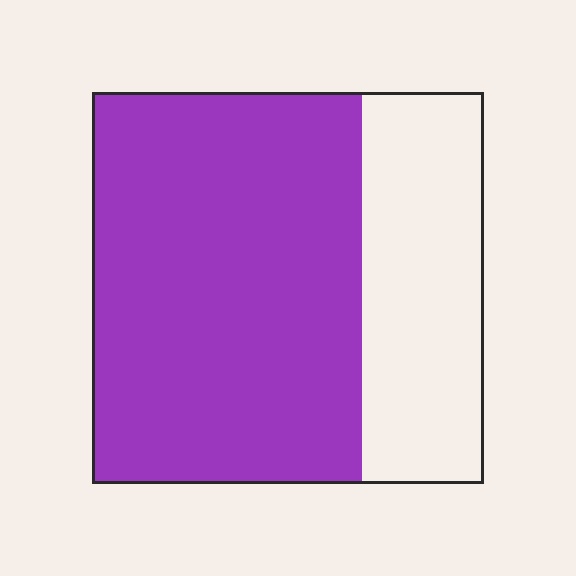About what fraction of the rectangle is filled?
About two thirds (2/3).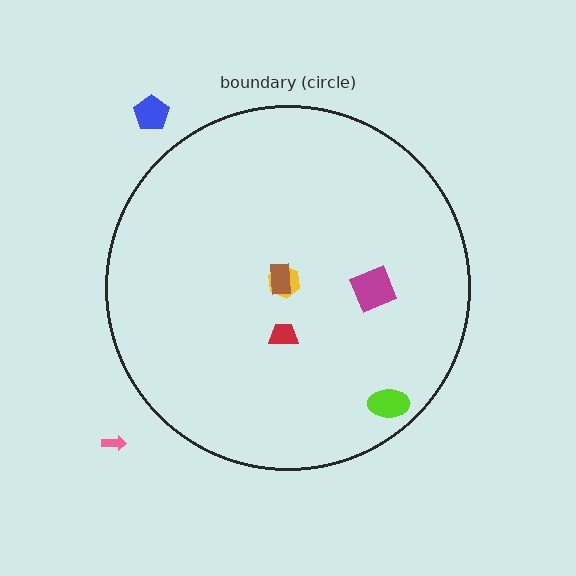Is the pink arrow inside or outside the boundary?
Outside.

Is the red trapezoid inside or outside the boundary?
Inside.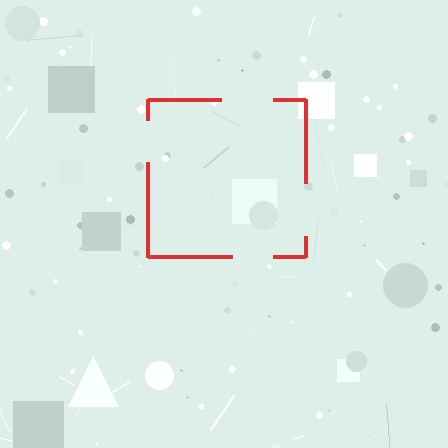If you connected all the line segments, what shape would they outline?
They would outline a square.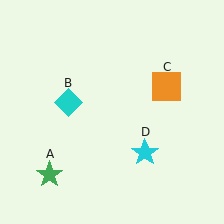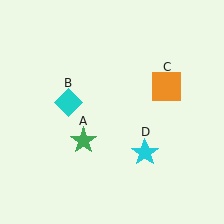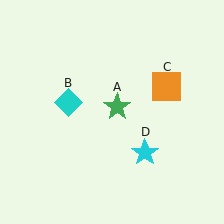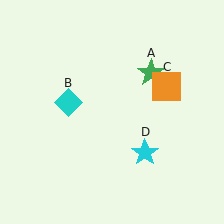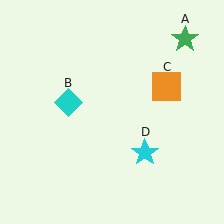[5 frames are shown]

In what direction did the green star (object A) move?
The green star (object A) moved up and to the right.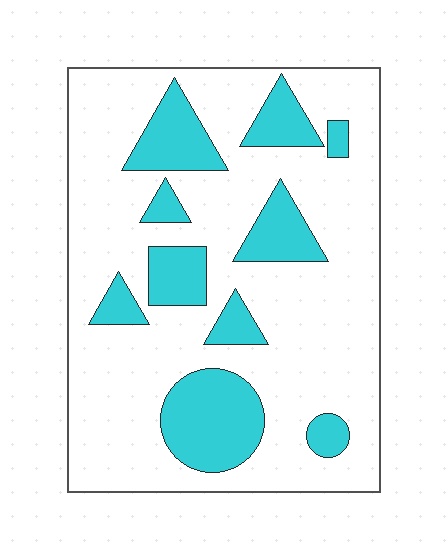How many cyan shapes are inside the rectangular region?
10.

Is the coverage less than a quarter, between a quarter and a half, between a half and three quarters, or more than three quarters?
Less than a quarter.